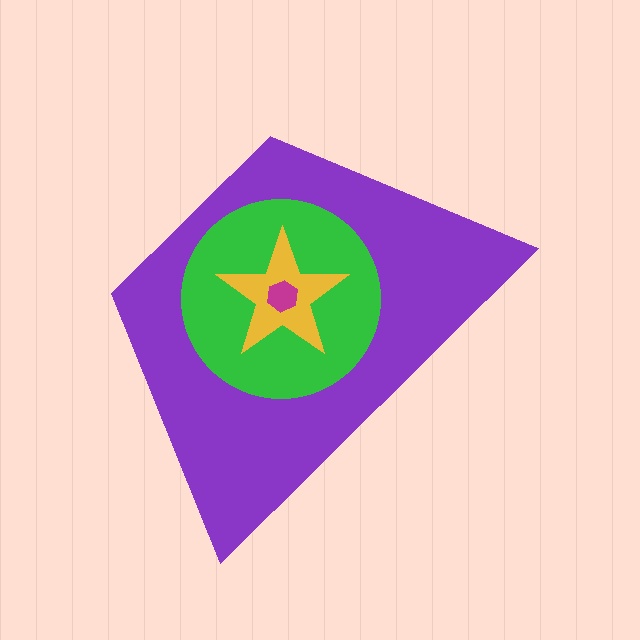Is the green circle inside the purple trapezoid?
Yes.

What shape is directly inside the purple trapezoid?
The green circle.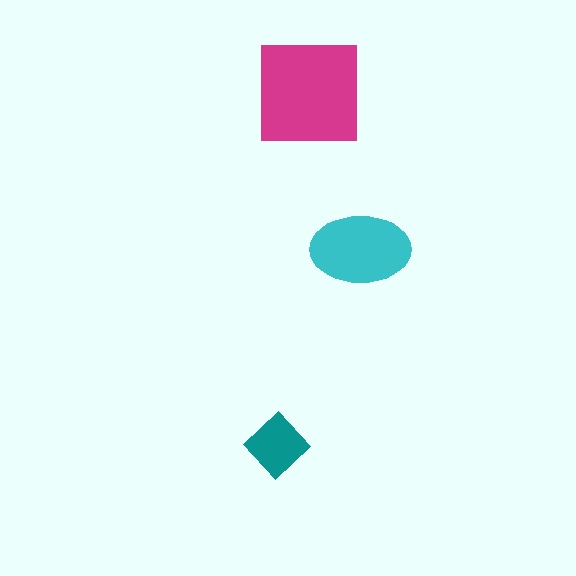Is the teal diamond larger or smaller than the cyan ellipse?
Smaller.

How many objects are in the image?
There are 3 objects in the image.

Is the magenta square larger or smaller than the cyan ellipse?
Larger.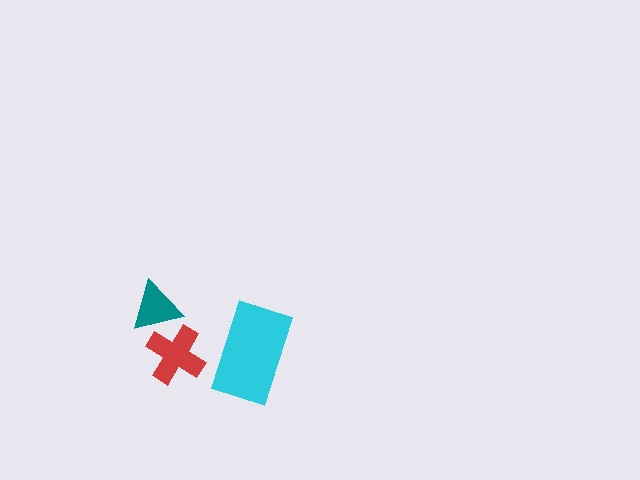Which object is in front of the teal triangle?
The red cross is in front of the teal triangle.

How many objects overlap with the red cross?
1 object overlaps with the red cross.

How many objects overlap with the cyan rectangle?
0 objects overlap with the cyan rectangle.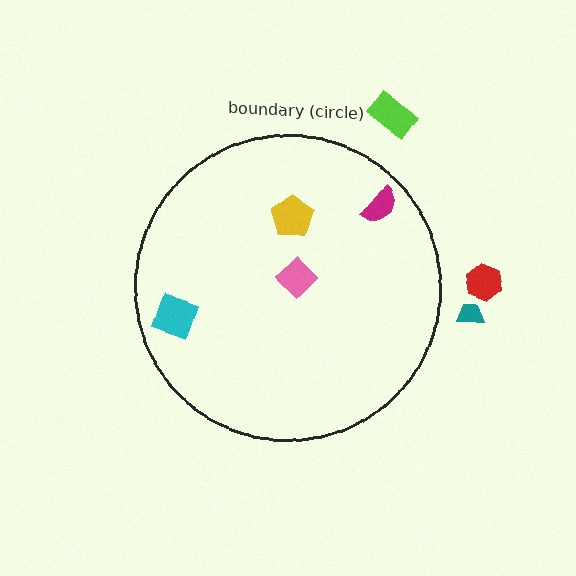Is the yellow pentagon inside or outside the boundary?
Inside.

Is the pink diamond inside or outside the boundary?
Inside.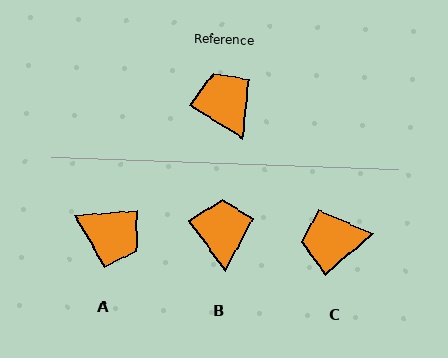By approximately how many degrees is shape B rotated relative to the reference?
Approximately 21 degrees clockwise.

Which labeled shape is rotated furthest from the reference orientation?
A, about 143 degrees away.